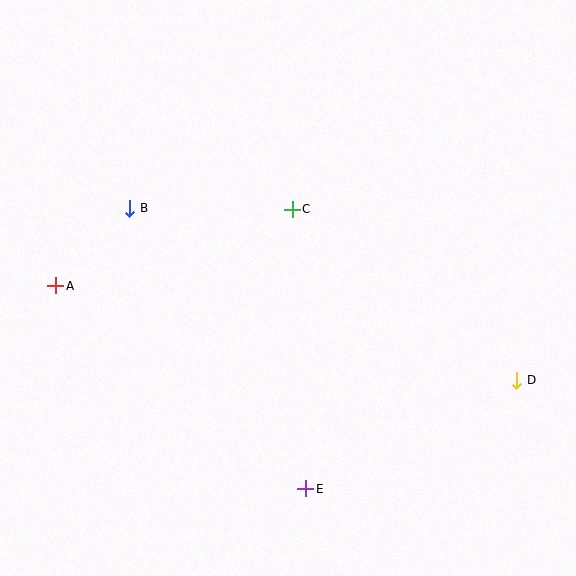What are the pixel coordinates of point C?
Point C is at (292, 209).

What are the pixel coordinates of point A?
Point A is at (56, 286).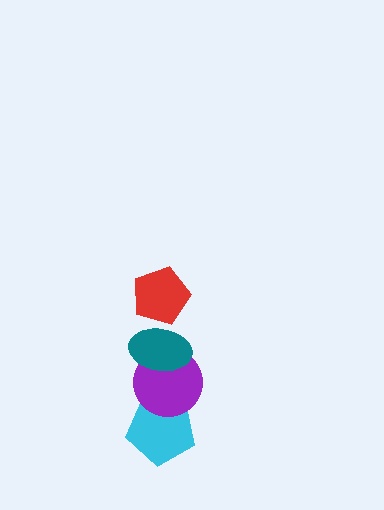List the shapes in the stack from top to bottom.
From top to bottom: the red pentagon, the teal ellipse, the purple circle, the cyan pentagon.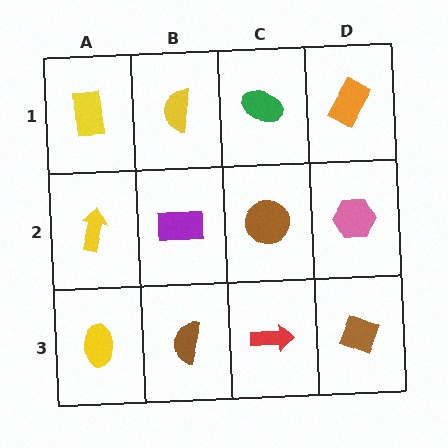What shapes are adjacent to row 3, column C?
A brown circle (row 2, column C), a brown semicircle (row 3, column B), a brown diamond (row 3, column D).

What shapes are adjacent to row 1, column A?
A yellow arrow (row 2, column A), a yellow semicircle (row 1, column B).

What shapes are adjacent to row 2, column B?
A yellow semicircle (row 1, column B), a brown semicircle (row 3, column B), a yellow arrow (row 2, column A), a brown circle (row 2, column C).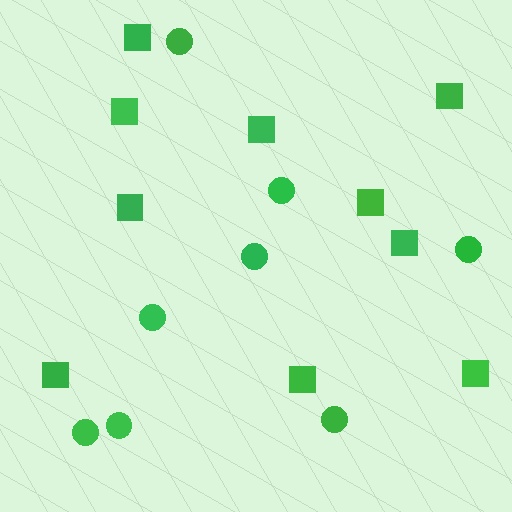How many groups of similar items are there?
There are 2 groups: one group of circles (8) and one group of squares (10).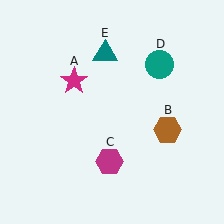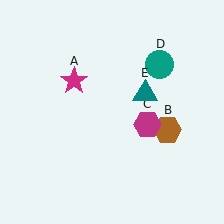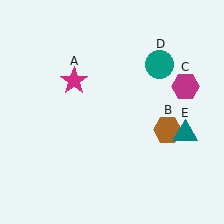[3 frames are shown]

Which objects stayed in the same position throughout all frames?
Magenta star (object A) and brown hexagon (object B) and teal circle (object D) remained stationary.